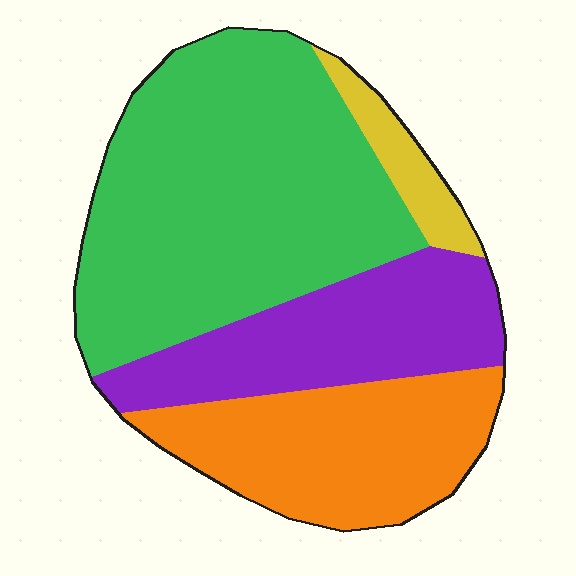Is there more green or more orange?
Green.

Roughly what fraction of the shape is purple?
Purple takes up between a sixth and a third of the shape.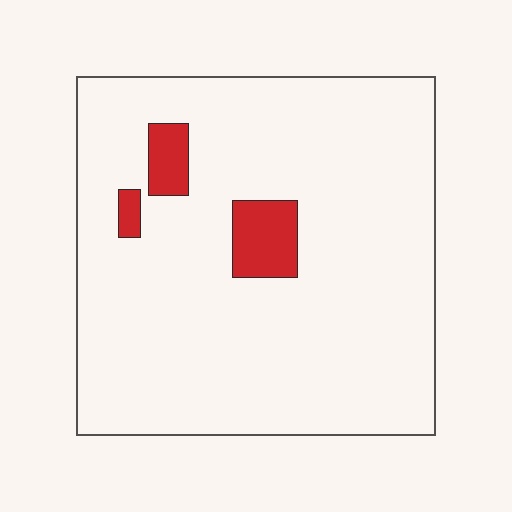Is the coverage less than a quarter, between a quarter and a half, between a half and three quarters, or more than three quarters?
Less than a quarter.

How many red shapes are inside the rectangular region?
3.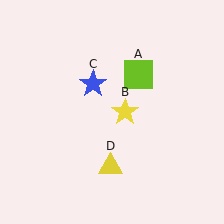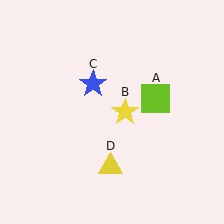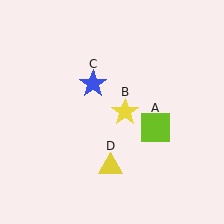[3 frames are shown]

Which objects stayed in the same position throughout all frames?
Yellow star (object B) and blue star (object C) and yellow triangle (object D) remained stationary.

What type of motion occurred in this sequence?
The lime square (object A) rotated clockwise around the center of the scene.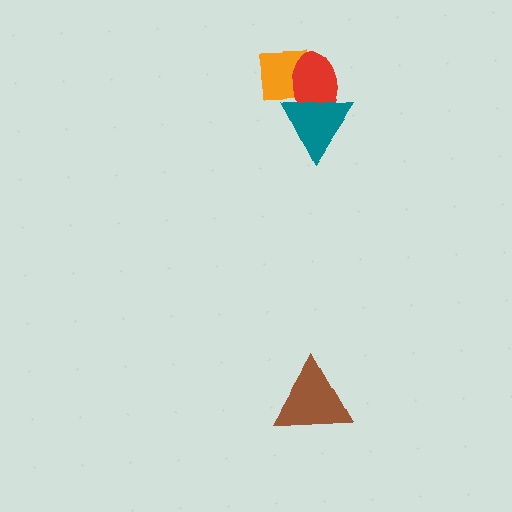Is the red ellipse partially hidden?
Yes, it is partially covered by another shape.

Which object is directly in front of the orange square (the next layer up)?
The red ellipse is directly in front of the orange square.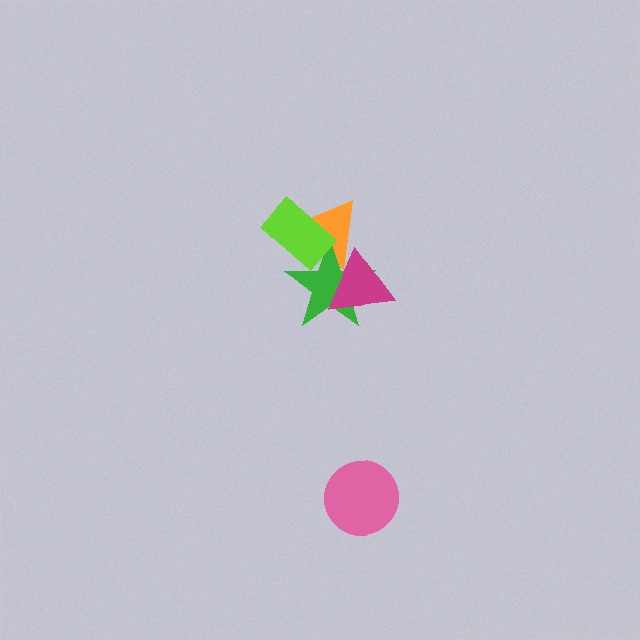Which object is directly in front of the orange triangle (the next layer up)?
The green star is directly in front of the orange triangle.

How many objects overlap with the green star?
3 objects overlap with the green star.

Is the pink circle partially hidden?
No, no other shape covers it.